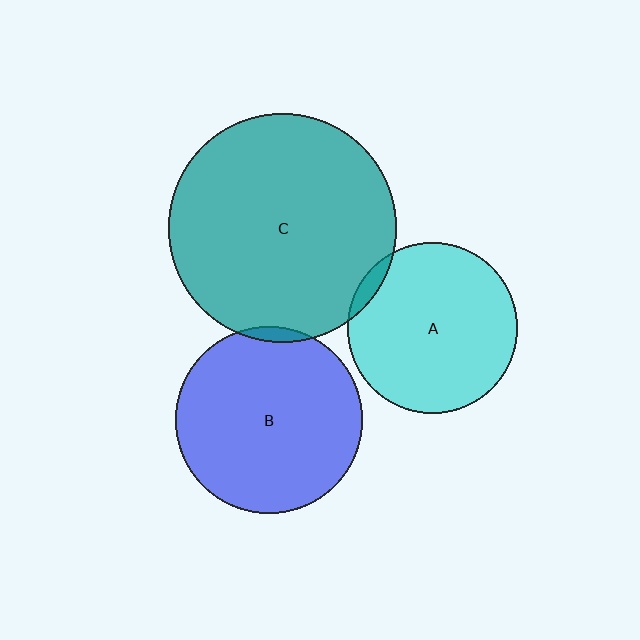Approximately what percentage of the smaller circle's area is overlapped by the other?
Approximately 5%.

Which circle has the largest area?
Circle C (teal).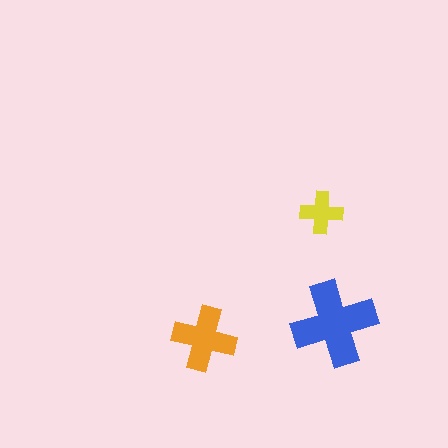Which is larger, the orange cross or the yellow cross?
The orange one.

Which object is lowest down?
The orange cross is bottommost.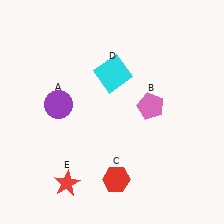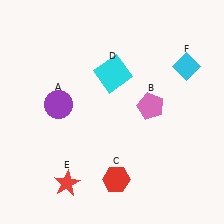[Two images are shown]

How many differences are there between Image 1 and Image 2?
There is 1 difference between the two images.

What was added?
A cyan diamond (F) was added in Image 2.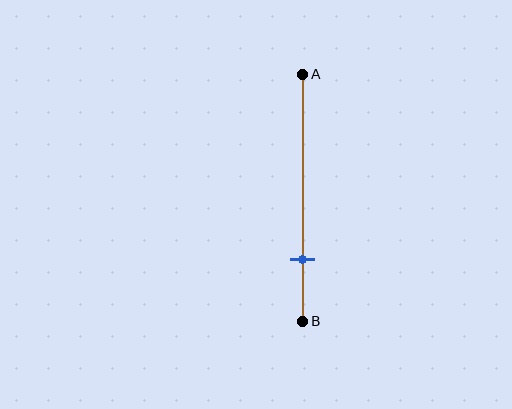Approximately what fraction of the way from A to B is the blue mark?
The blue mark is approximately 75% of the way from A to B.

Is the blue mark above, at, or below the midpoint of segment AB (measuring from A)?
The blue mark is below the midpoint of segment AB.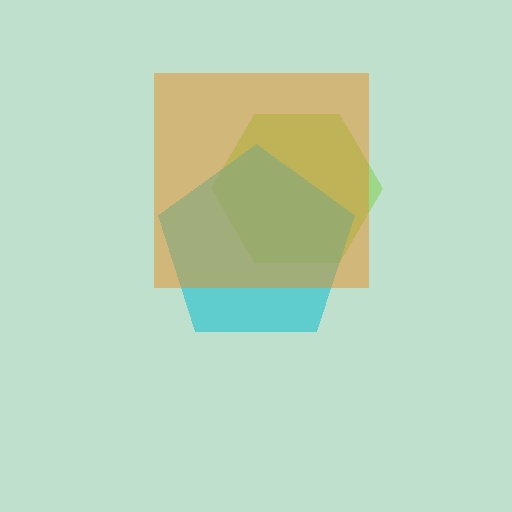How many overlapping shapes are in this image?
There are 3 overlapping shapes in the image.